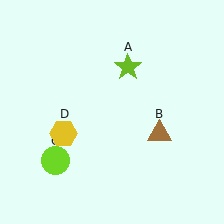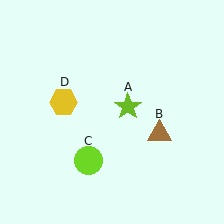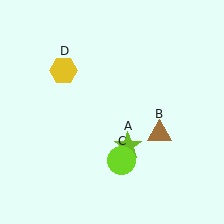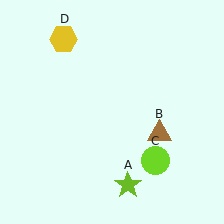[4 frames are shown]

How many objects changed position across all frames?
3 objects changed position: lime star (object A), lime circle (object C), yellow hexagon (object D).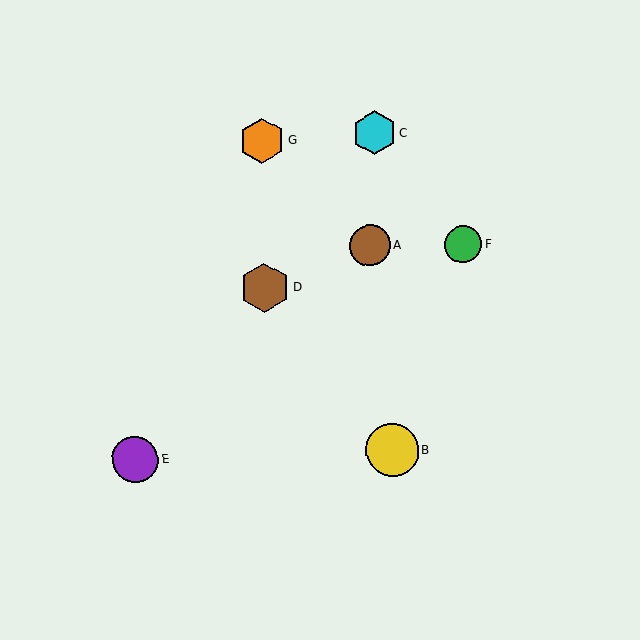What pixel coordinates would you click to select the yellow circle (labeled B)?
Click at (392, 450) to select the yellow circle B.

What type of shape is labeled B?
Shape B is a yellow circle.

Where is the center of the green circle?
The center of the green circle is at (463, 244).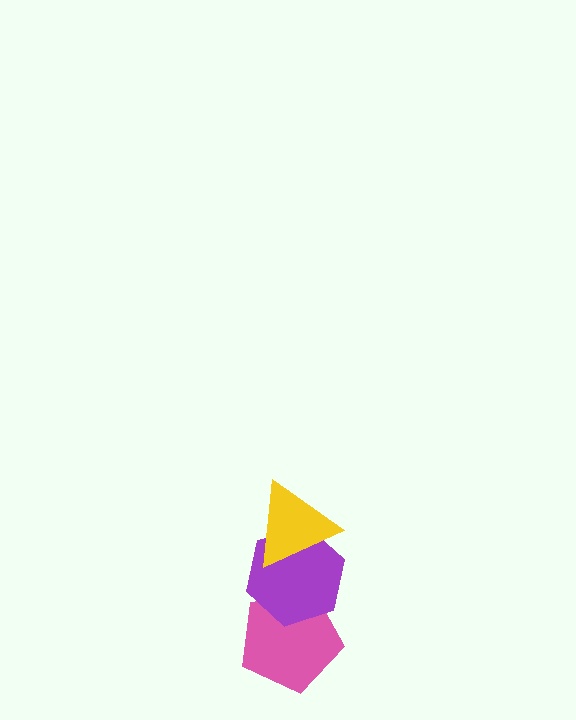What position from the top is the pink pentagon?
The pink pentagon is 3rd from the top.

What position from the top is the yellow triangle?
The yellow triangle is 1st from the top.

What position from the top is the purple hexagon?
The purple hexagon is 2nd from the top.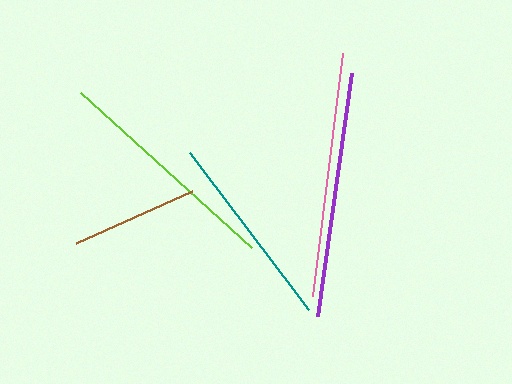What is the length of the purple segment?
The purple segment is approximately 245 pixels long.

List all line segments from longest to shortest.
From longest to shortest: pink, purple, lime, teal, brown.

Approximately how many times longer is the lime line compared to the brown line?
The lime line is approximately 1.8 times the length of the brown line.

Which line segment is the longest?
The pink line is the longest at approximately 245 pixels.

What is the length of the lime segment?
The lime segment is approximately 230 pixels long.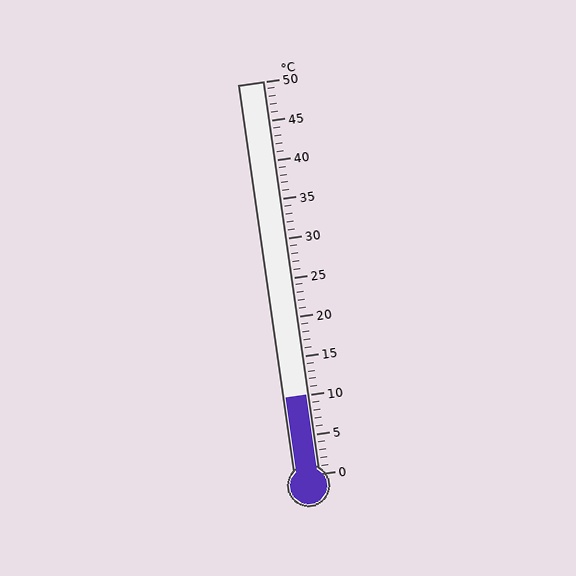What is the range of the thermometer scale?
The thermometer scale ranges from 0°C to 50°C.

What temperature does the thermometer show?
The thermometer shows approximately 10°C.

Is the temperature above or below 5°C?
The temperature is above 5°C.